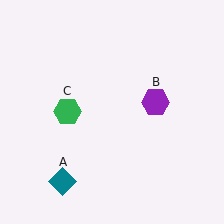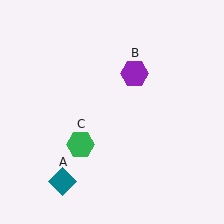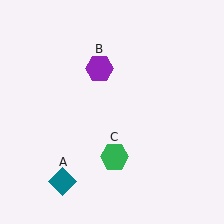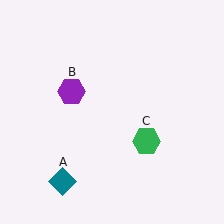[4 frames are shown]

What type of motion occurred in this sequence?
The purple hexagon (object B), green hexagon (object C) rotated counterclockwise around the center of the scene.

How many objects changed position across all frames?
2 objects changed position: purple hexagon (object B), green hexagon (object C).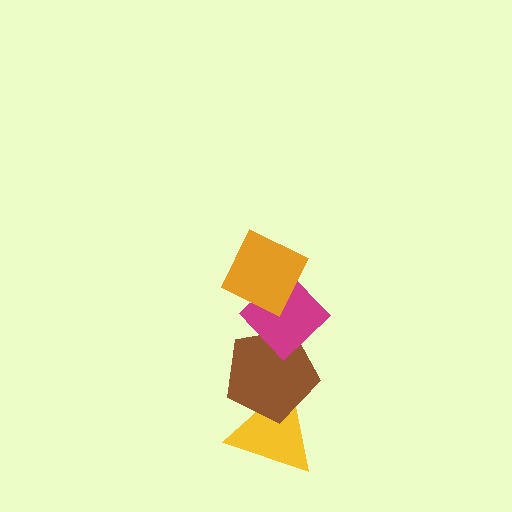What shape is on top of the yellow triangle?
The brown pentagon is on top of the yellow triangle.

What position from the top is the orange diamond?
The orange diamond is 1st from the top.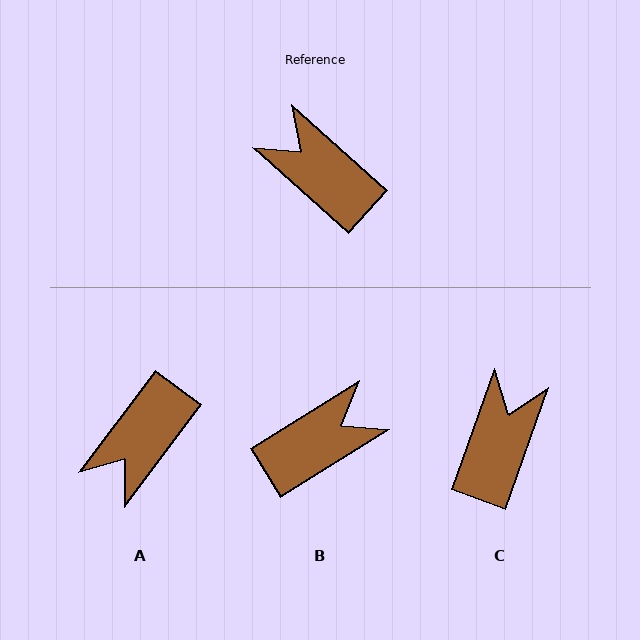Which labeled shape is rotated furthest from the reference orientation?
B, about 106 degrees away.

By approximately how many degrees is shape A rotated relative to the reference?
Approximately 95 degrees counter-clockwise.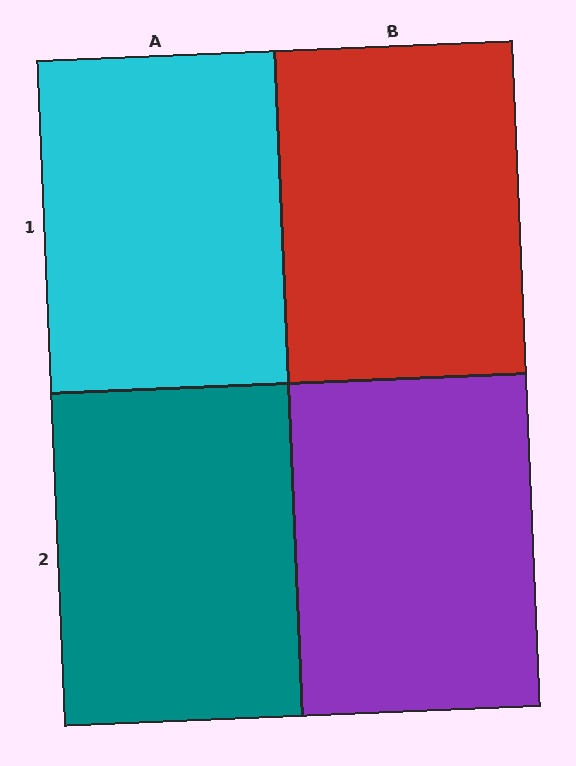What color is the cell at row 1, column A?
Cyan.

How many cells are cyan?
1 cell is cyan.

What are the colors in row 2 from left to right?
Teal, purple.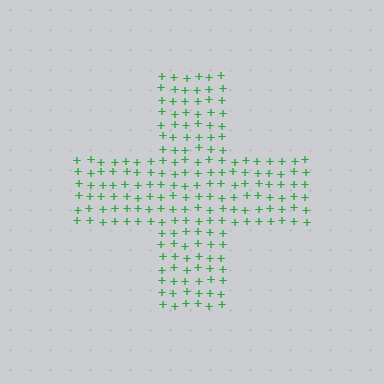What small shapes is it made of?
It is made of small plus signs.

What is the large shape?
The large shape is a cross.